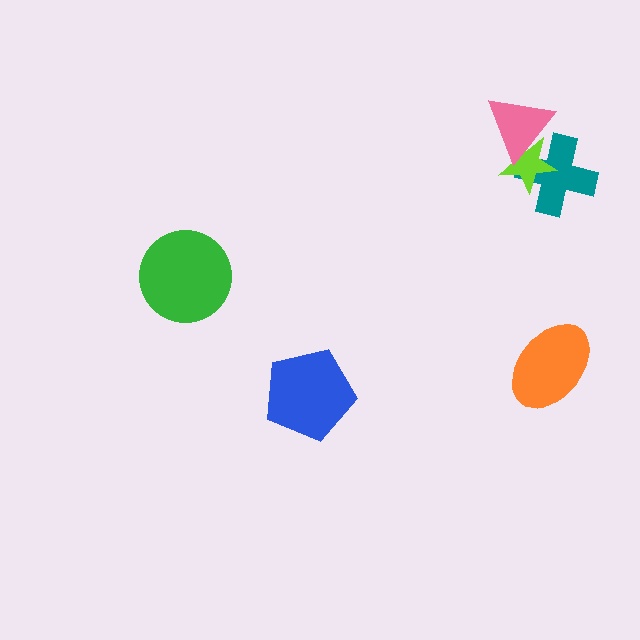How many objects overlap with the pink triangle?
2 objects overlap with the pink triangle.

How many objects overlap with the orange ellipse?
0 objects overlap with the orange ellipse.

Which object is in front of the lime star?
The pink triangle is in front of the lime star.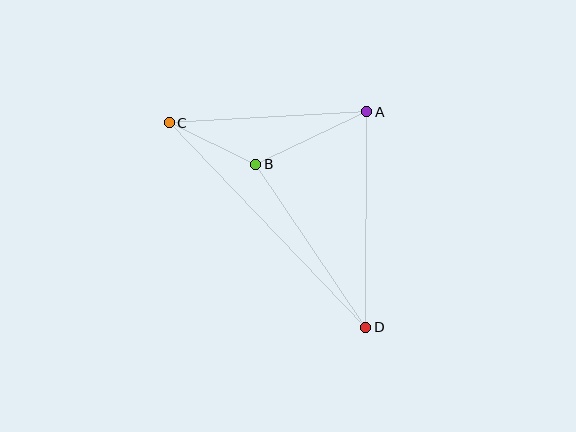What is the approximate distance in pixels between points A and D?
The distance between A and D is approximately 216 pixels.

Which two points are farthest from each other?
Points C and D are farthest from each other.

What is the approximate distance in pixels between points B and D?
The distance between B and D is approximately 197 pixels.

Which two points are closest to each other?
Points B and C are closest to each other.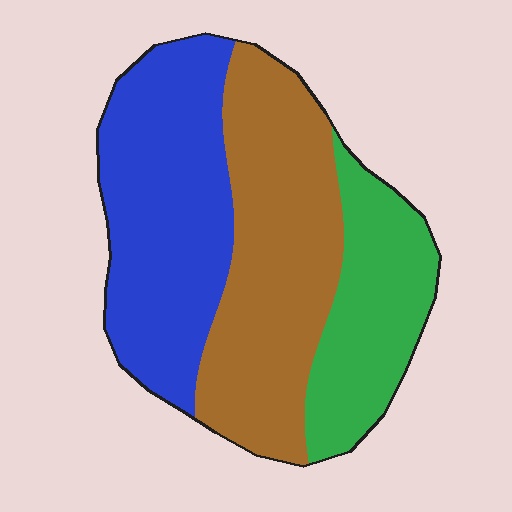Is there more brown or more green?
Brown.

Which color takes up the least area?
Green, at roughly 25%.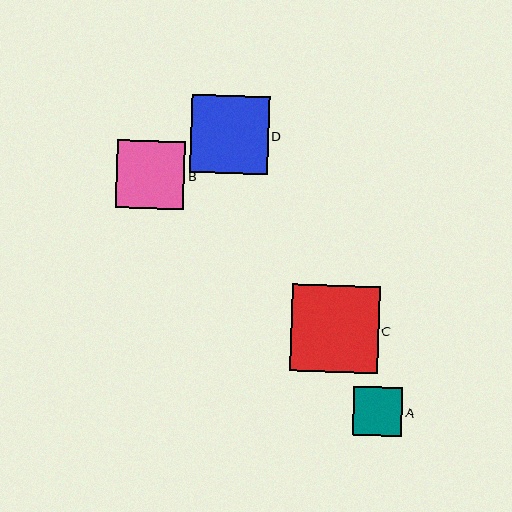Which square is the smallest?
Square A is the smallest with a size of approximately 49 pixels.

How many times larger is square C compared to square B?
Square C is approximately 1.3 times the size of square B.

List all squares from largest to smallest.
From largest to smallest: C, D, B, A.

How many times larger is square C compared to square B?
Square C is approximately 1.3 times the size of square B.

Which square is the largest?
Square C is the largest with a size of approximately 88 pixels.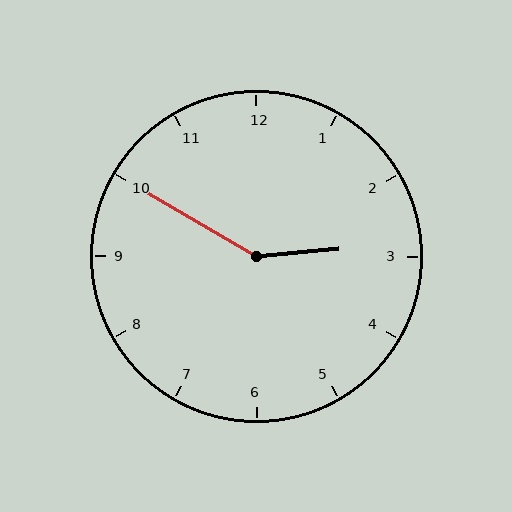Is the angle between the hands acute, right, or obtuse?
It is obtuse.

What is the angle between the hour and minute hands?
Approximately 145 degrees.